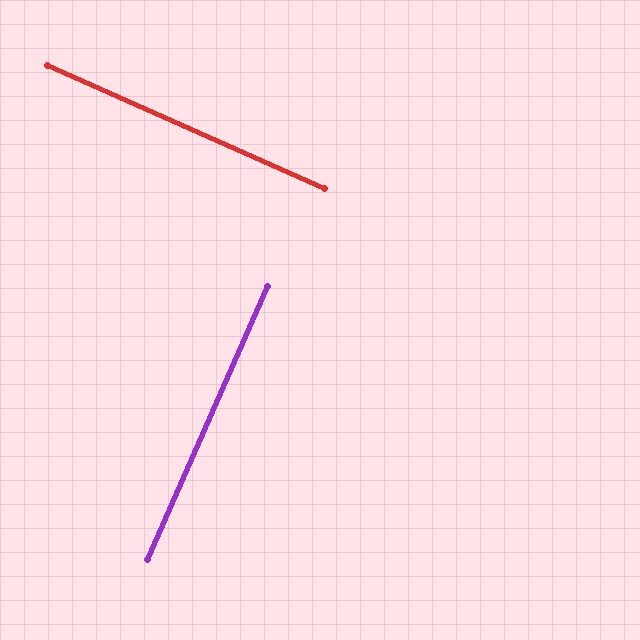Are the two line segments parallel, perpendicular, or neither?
Perpendicular — they meet at approximately 90°.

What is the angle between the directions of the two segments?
Approximately 90 degrees.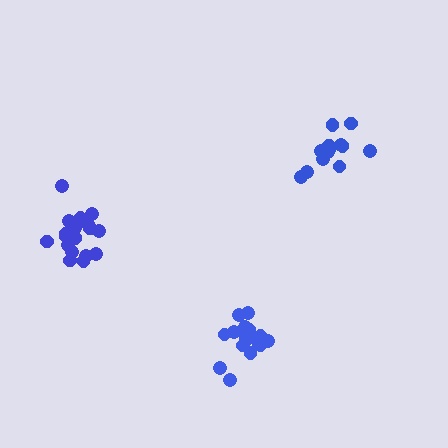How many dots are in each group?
Group 1: 14 dots, Group 2: 18 dots, Group 3: 19 dots (51 total).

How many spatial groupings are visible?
There are 3 spatial groupings.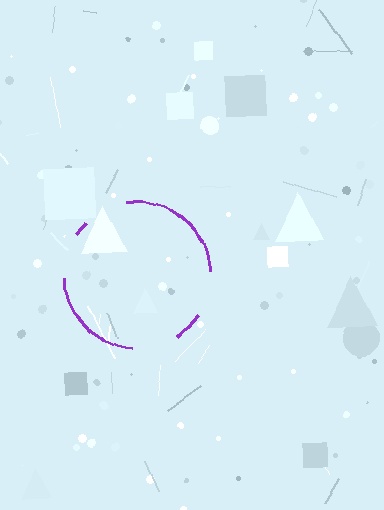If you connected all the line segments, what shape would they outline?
They would outline a circle.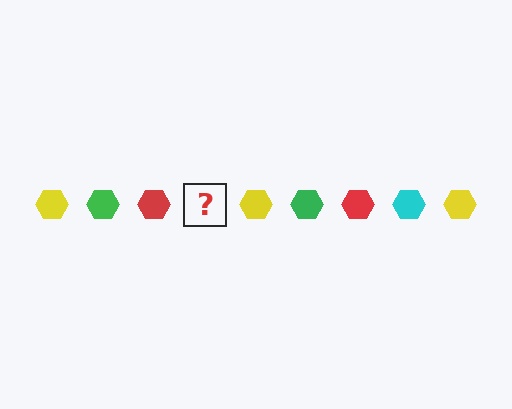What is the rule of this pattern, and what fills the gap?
The rule is that the pattern cycles through yellow, green, red, cyan hexagons. The gap should be filled with a cyan hexagon.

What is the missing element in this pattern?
The missing element is a cyan hexagon.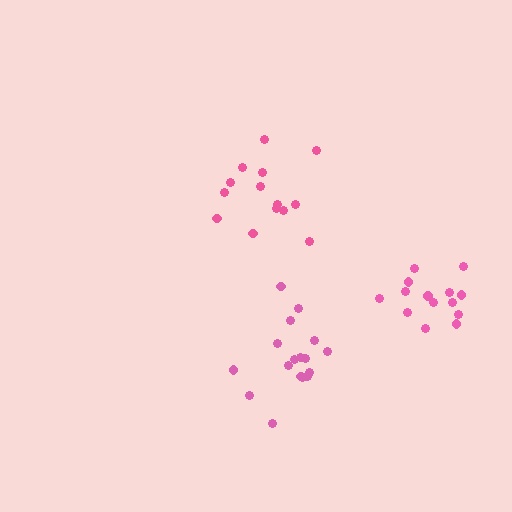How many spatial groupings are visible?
There are 3 spatial groupings.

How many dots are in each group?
Group 1: 14 dots, Group 2: 17 dots, Group 3: 14 dots (45 total).